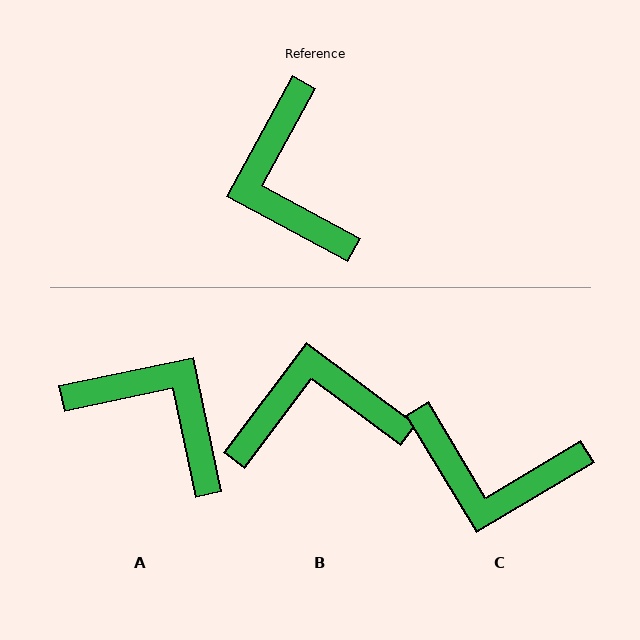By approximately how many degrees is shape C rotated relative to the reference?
Approximately 59 degrees counter-clockwise.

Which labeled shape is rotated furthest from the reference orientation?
A, about 140 degrees away.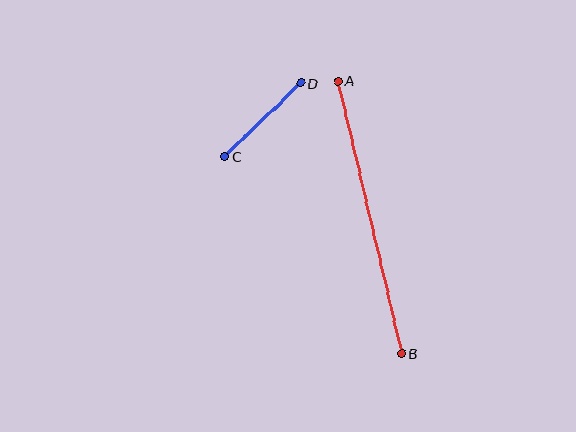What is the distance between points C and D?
The distance is approximately 106 pixels.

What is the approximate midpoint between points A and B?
The midpoint is at approximately (370, 217) pixels.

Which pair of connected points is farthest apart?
Points A and B are farthest apart.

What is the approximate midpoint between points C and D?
The midpoint is at approximately (263, 120) pixels.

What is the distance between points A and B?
The distance is approximately 280 pixels.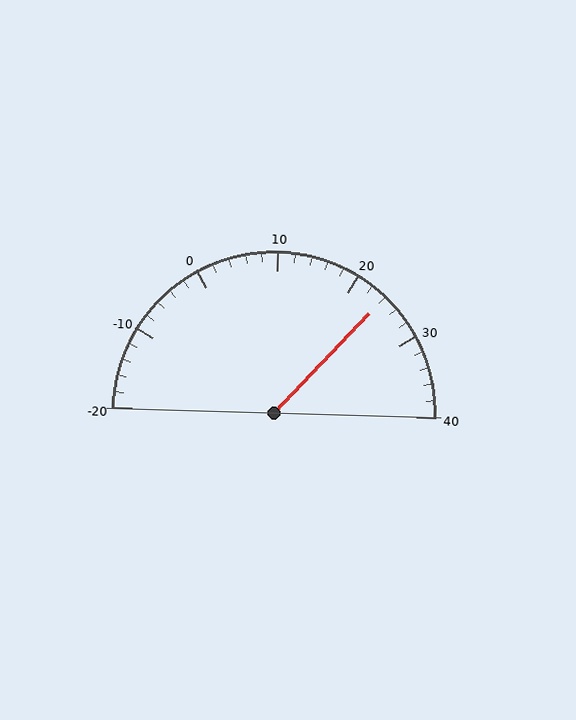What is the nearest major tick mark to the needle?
The nearest major tick mark is 20.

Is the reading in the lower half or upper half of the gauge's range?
The reading is in the upper half of the range (-20 to 40).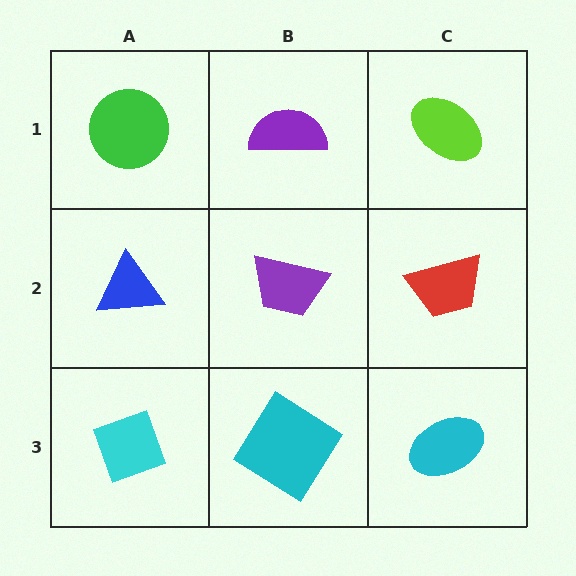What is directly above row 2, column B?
A purple semicircle.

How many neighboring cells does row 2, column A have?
3.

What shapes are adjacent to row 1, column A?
A blue triangle (row 2, column A), a purple semicircle (row 1, column B).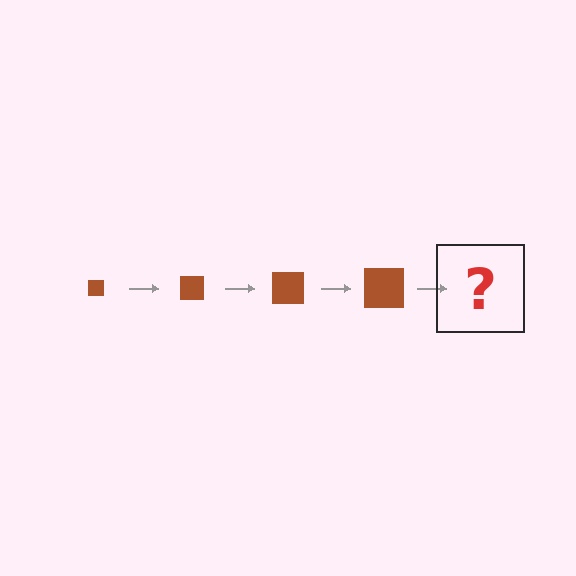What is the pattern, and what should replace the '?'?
The pattern is that the square gets progressively larger each step. The '?' should be a brown square, larger than the previous one.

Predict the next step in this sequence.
The next step is a brown square, larger than the previous one.